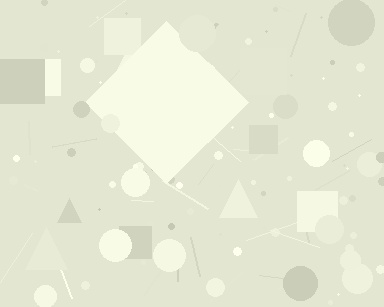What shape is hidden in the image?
A diamond is hidden in the image.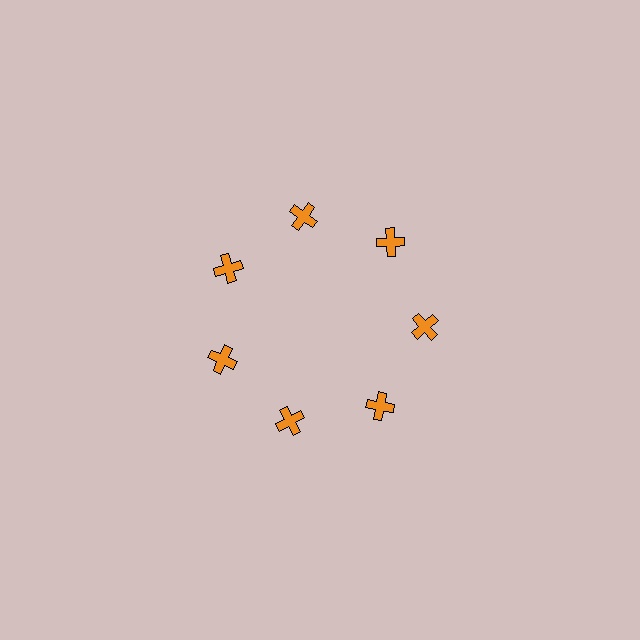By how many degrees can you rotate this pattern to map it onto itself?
The pattern maps onto itself every 51 degrees of rotation.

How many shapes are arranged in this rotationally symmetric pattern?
There are 7 shapes, arranged in 7 groups of 1.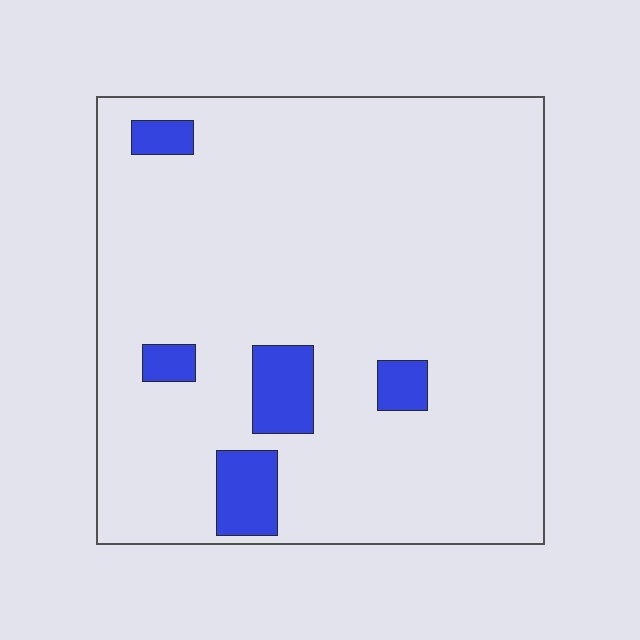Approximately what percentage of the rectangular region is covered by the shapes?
Approximately 10%.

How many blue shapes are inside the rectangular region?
5.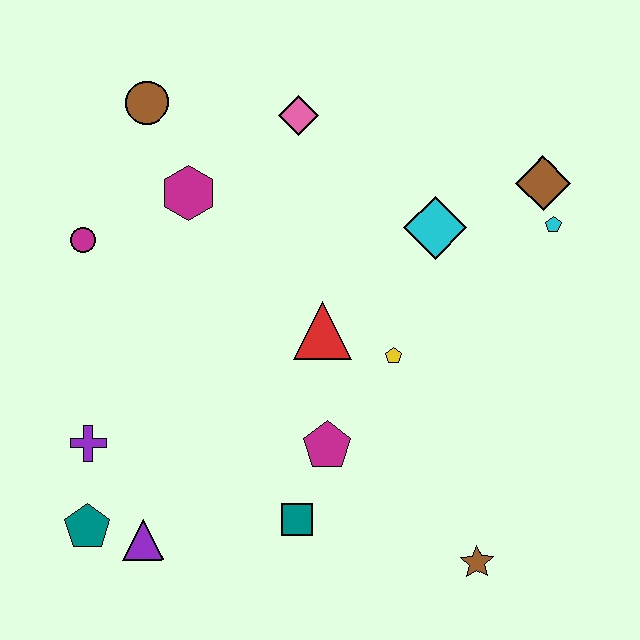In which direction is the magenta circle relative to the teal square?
The magenta circle is above the teal square.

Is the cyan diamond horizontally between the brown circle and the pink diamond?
No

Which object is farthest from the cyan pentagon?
The teal pentagon is farthest from the cyan pentagon.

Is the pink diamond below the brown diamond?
No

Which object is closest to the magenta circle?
The magenta hexagon is closest to the magenta circle.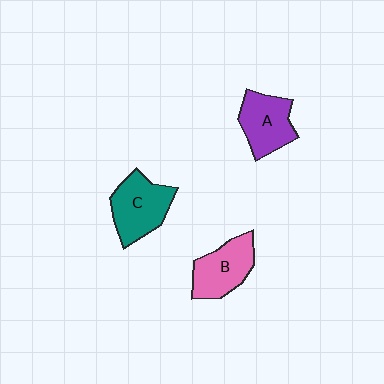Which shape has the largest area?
Shape C (teal).